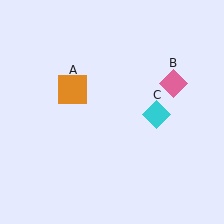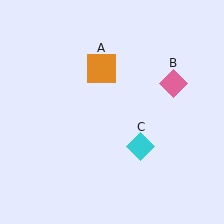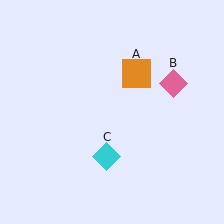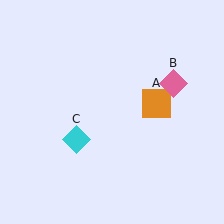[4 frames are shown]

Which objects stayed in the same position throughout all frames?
Pink diamond (object B) remained stationary.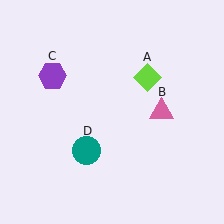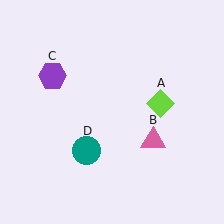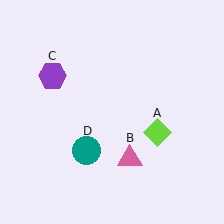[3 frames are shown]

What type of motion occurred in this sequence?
The lime diamond (object A), pink triangle (object B) rotated clockwise around the center of the scene.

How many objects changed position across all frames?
2 objects changed position: lime diamond (object A), pink triangle (object B).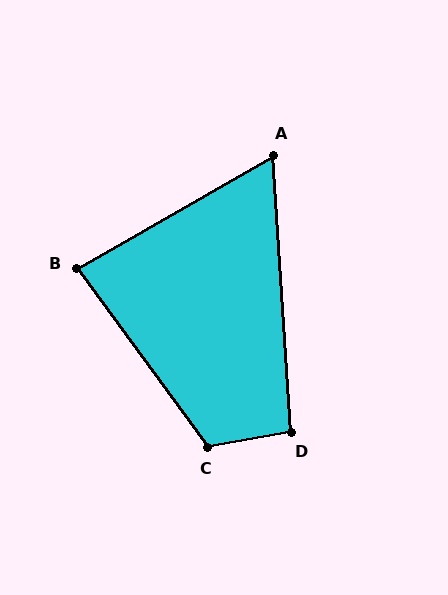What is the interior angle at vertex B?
Approximately 83 degrees (acute).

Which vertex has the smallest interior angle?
A, at approximately 64 degrees.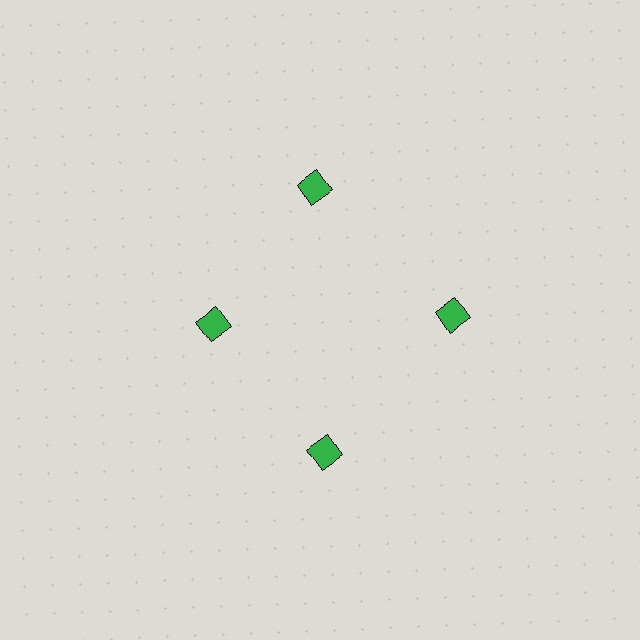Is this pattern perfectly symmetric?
No. The 4 green squares are arranged in a ring, but one element near the 9 o'clock position is pulled inward toward the center, breaking the 4-fold rotational symmetry.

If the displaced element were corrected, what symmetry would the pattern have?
It would have 4-fold rotational symmetry — the pattern would map onto itself every 90 degrees.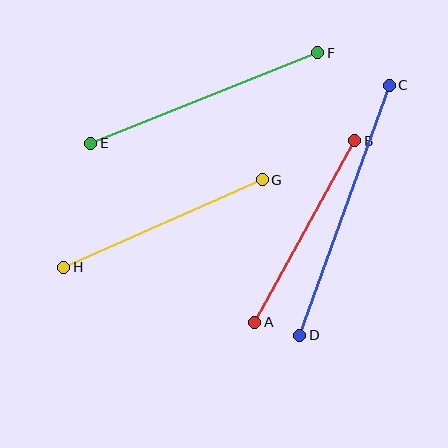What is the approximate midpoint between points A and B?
The midpoint is at approximately (305, 232) pixels.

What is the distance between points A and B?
The distance is approximately 207 pixels.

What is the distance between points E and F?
The distance is approximately 245 pixels.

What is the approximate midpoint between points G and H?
The midpoint is at approximately (163, 224) pixels.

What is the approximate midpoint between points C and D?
The midpoint is at approximately (345, 210) pixels.